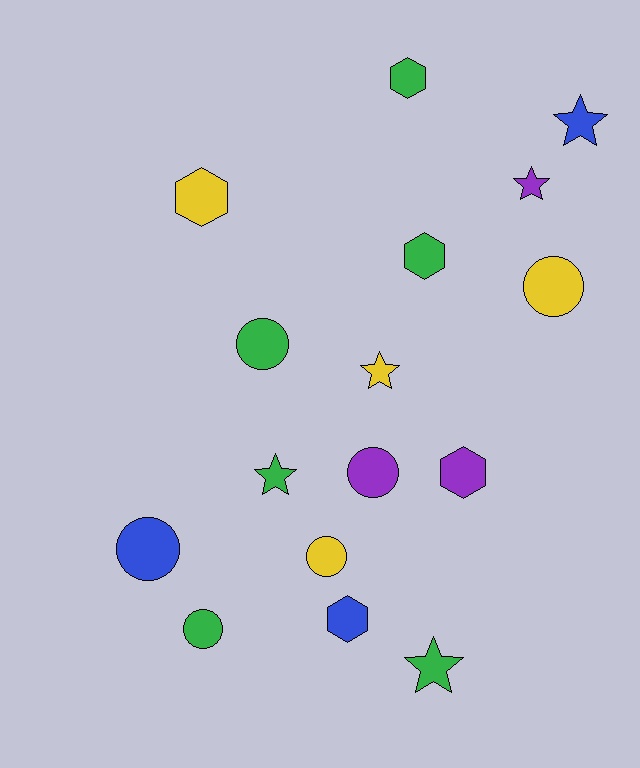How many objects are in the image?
There are 16 objects.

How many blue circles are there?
There is 1 blue circle.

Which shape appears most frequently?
Circle, with 6 objects.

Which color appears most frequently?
Green, with 6 objects.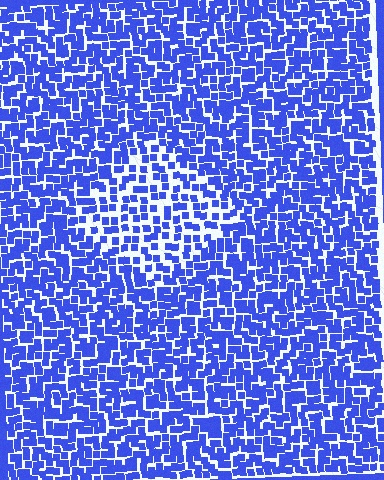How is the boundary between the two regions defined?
The boundary is defined by a change in element density (approximately 1.7x ratio). All elements are the same color, size, and shape.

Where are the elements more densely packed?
The elements are more densely packed outside the diamond boundary.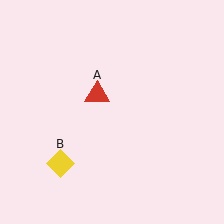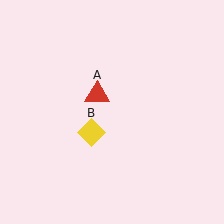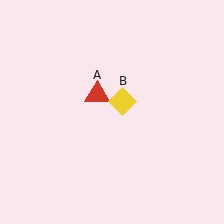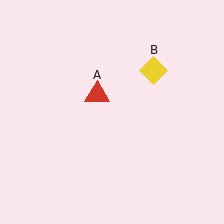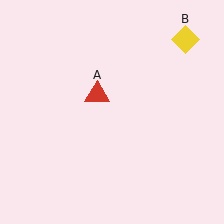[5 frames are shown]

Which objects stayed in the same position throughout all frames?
Red triangle (object A) remained stationary.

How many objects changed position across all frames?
1 object changed position: yellow diamond (object B).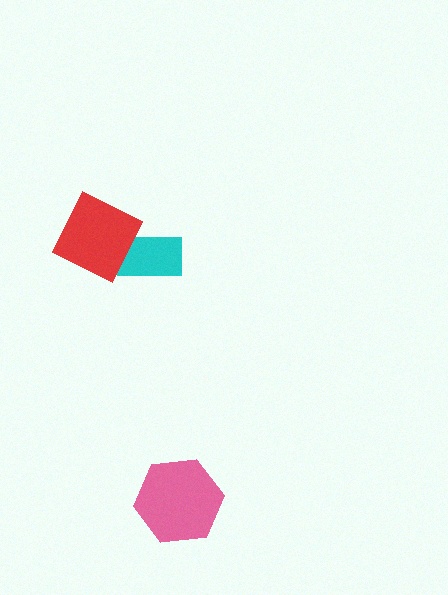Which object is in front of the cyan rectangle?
The red diamond is in front of the cyan rectangle.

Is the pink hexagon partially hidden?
No, no other shape covers it.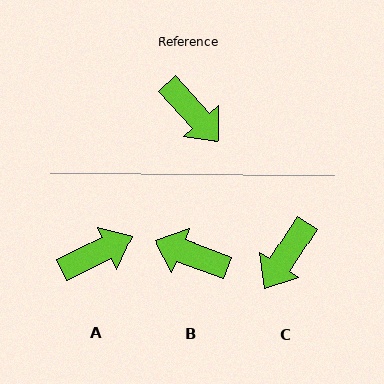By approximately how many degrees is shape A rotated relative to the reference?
Approximately 74 degrees counter-clockwise.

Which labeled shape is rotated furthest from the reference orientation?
B, about 152 degrees away.